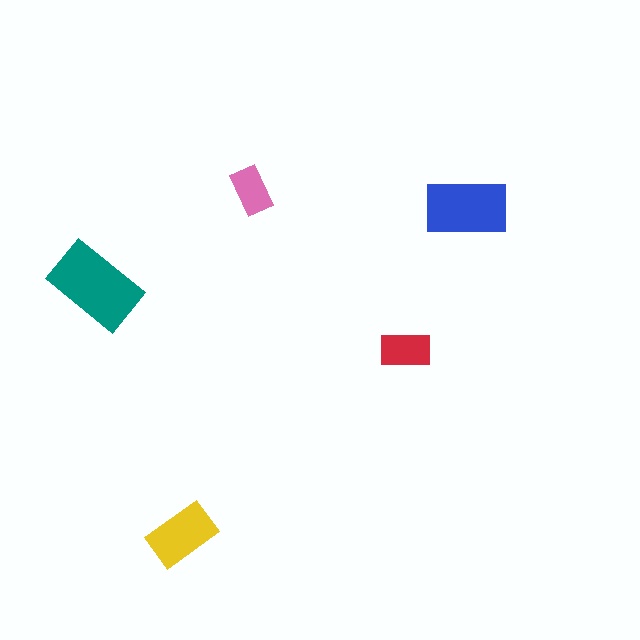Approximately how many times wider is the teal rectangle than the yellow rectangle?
About 1.5 times wider.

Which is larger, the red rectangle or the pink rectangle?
The red one.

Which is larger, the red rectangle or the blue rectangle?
The blue one.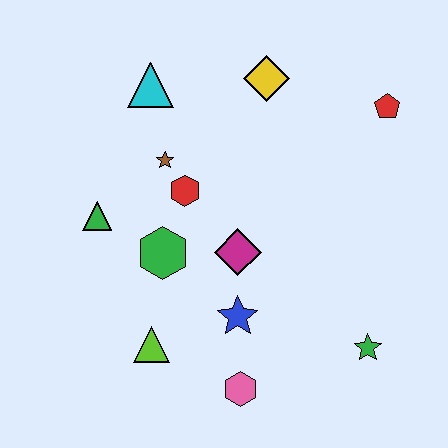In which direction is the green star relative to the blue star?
The green star is to the right of the blue star.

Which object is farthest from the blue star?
The red pentagon is farthest from the blue star.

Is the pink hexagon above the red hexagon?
No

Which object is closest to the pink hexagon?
The blue star is closest to the pink hexagon.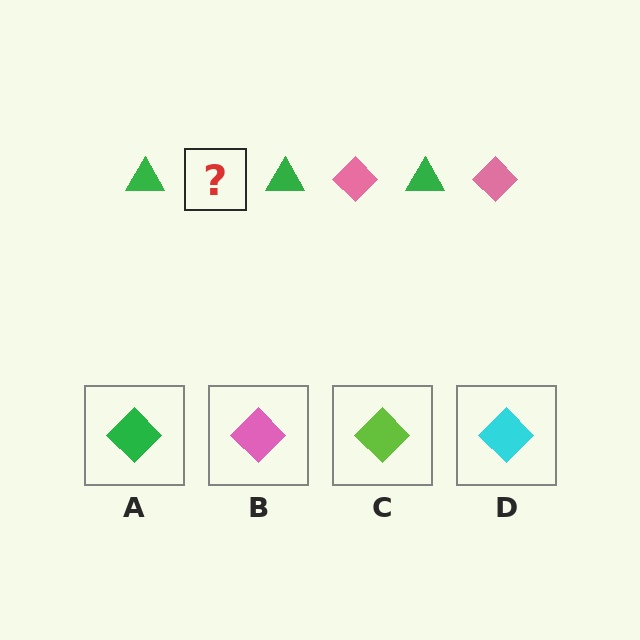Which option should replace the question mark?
Option B.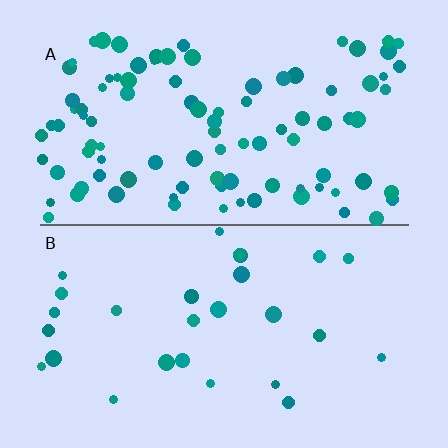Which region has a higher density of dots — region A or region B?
A (the top).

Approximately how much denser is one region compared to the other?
Approximately 3.6× — region A over region B.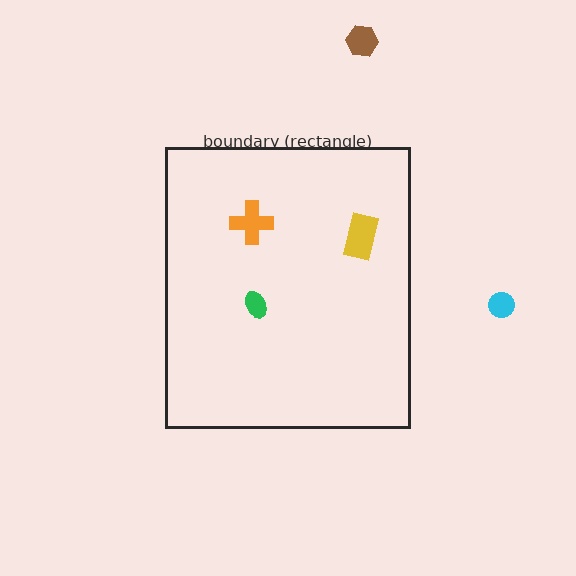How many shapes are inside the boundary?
3 inside, 2 outside.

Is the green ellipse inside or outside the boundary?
Inside.